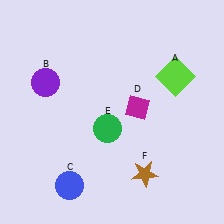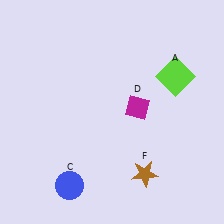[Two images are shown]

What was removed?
The green circle (E), the purple circle (B) were removed in Image 2.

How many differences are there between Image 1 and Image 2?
There are 2 differences between the two images.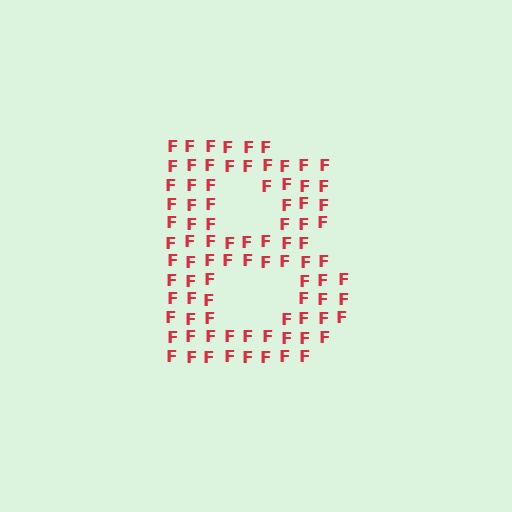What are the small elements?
The small elements are letter F's.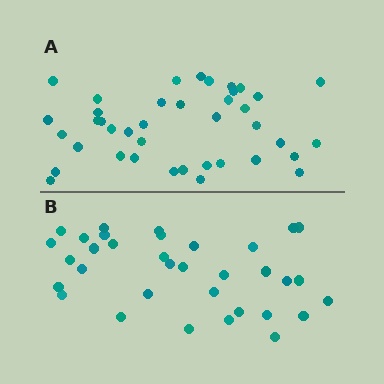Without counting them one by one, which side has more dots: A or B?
Region A (the top region) has more dots.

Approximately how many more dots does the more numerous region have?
Region A has about 6 more dots than region B.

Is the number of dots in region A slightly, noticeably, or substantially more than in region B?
Region A has only slightly more — the two regions are fairly close. The ratio is roughly 1.2 to 1.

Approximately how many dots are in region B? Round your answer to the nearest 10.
About 30 dots. (The exact count is 34, which rounds to 30.)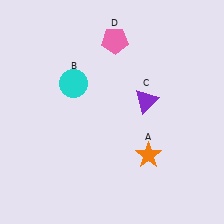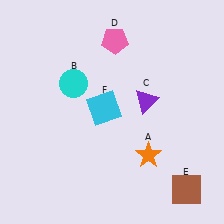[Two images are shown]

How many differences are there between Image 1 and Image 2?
There are 2 differences between the two images.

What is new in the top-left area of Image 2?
A cyan square (F) was added in the top-left area of Image 2.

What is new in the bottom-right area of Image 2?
A brown square (E) was added in the bottom-right area of Image 2.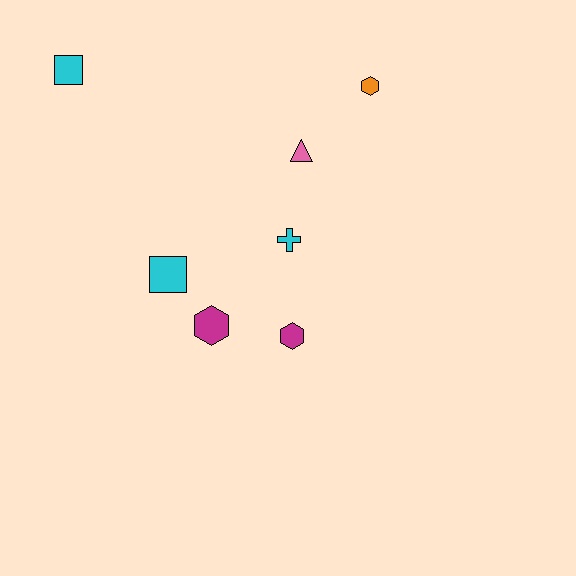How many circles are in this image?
There are no circles.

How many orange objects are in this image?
There is 1 orange object.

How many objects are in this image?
There are 7 objects.